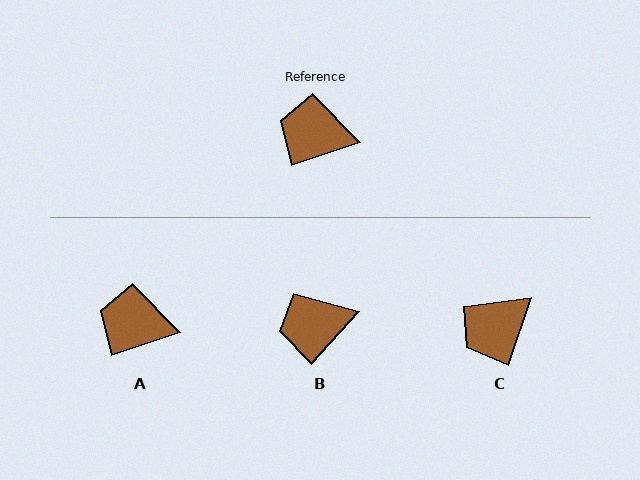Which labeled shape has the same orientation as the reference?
A.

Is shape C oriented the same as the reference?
No, it is off by about 53 degrees.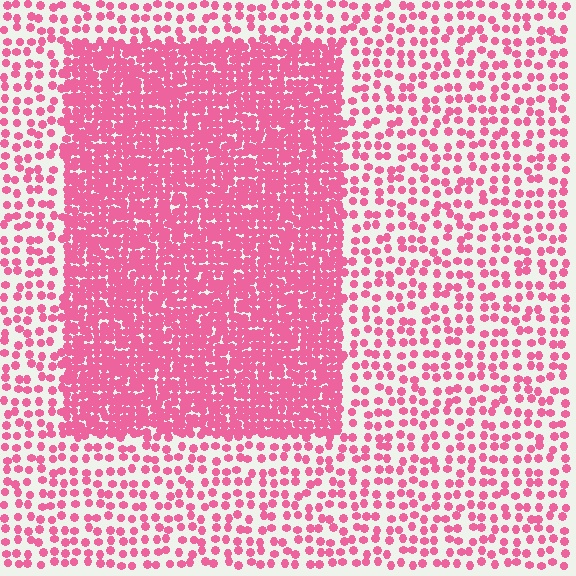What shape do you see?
I see a rectangle.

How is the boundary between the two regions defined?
The boundary is defined by a change in element density (approximately 2.7x ratio). All elements are the same color, size, and shape.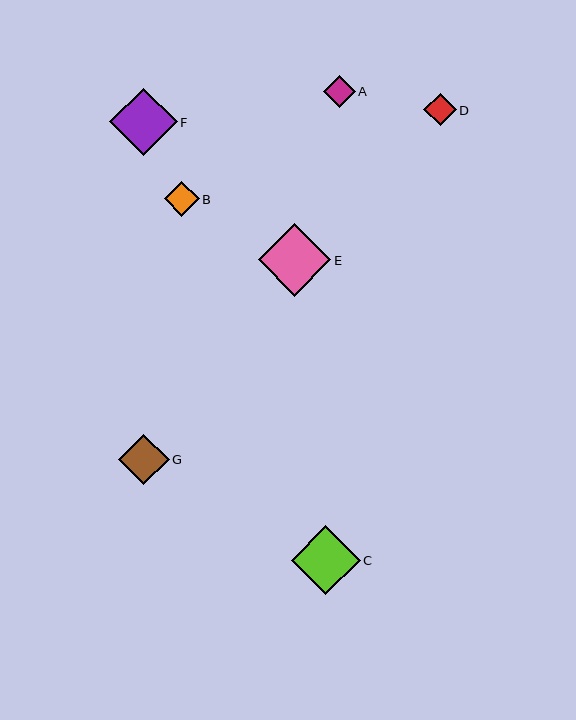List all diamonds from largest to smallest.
From largest to smallest: E, C, F, G, B, D, A.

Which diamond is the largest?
Diamond E is the largest with a size of approximately 73 pixels.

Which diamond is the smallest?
Diamond A is the smallest with a size of approximately 31 pixels.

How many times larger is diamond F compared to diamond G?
Diamond F is approximately 1.3 times the size of diamond G.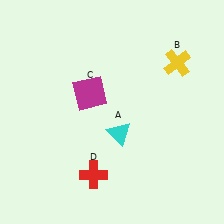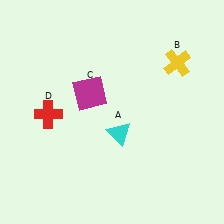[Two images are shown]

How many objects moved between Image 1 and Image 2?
1 object moved between the two images.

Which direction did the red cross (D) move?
The red cross (D) moved up.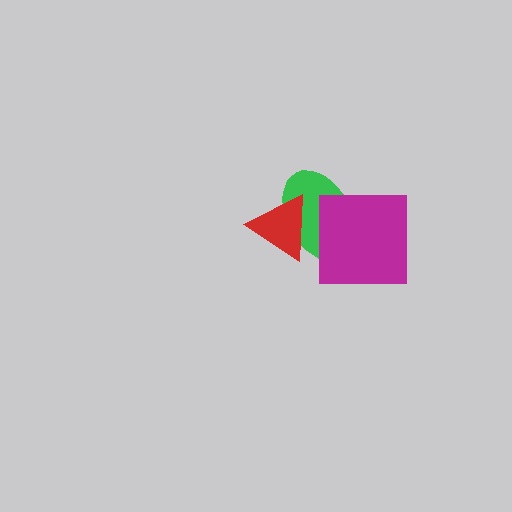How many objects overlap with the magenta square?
1 object overlaps with the magenta square.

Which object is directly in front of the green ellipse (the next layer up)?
The magenta square is directly in front of the green ellipse.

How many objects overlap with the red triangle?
1 object overlaps with the red triangle.